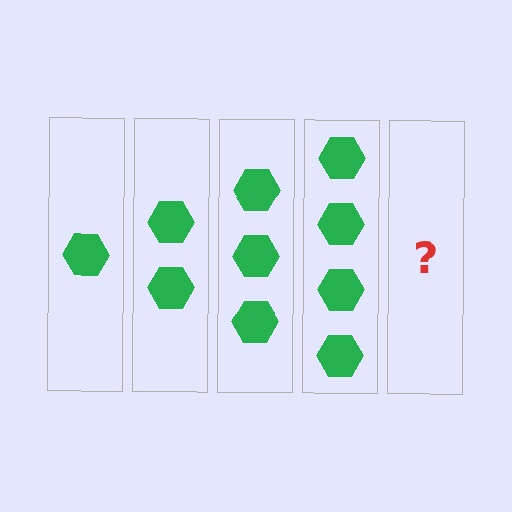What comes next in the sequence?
The next element should be 5 hexagons.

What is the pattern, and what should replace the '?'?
The pattern is that each step adds one more hexagon. The '?' should be 5 hexagons.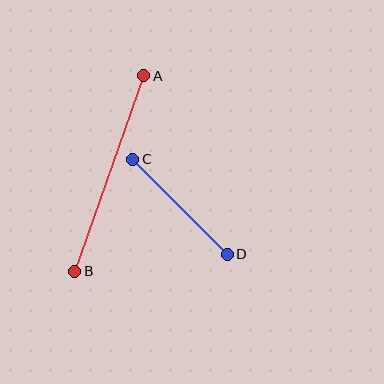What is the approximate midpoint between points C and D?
The midpoint is at approximately (180, 207) pixels.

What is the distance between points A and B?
The distance is approximately 207 pixels.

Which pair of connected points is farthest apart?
Points A and B are farthest apart.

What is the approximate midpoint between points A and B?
The midpoint is at approximately (109, 173) pixels.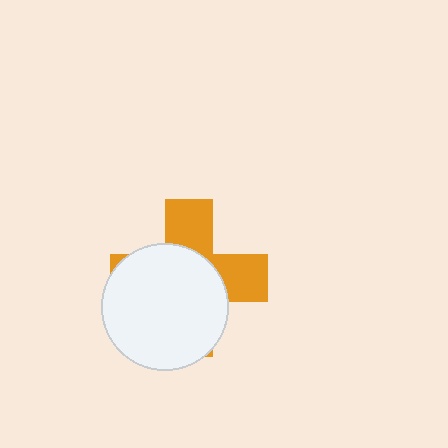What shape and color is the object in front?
The object in front is a white circle.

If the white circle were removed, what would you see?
You would see the complete orange cross.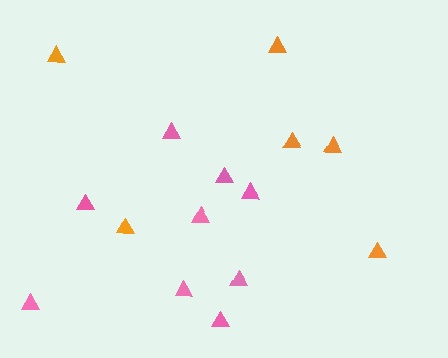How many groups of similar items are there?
There are 2 groups: one group of orange triangles (6) and one group of pink triangles (9).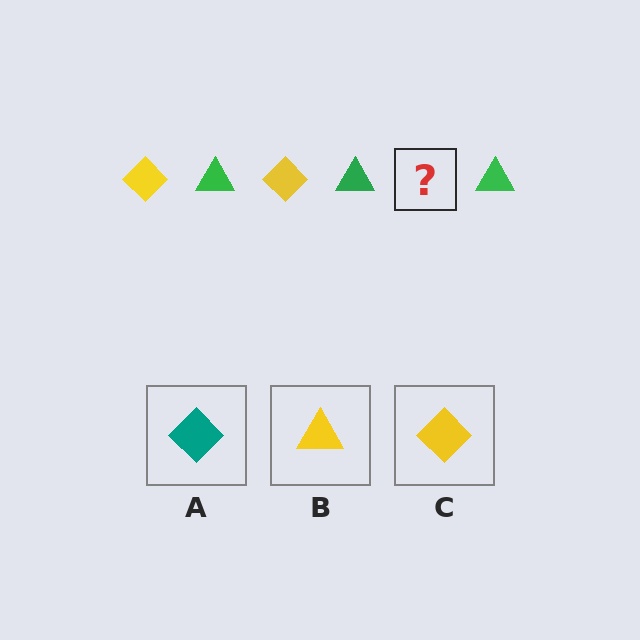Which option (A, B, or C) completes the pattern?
C.